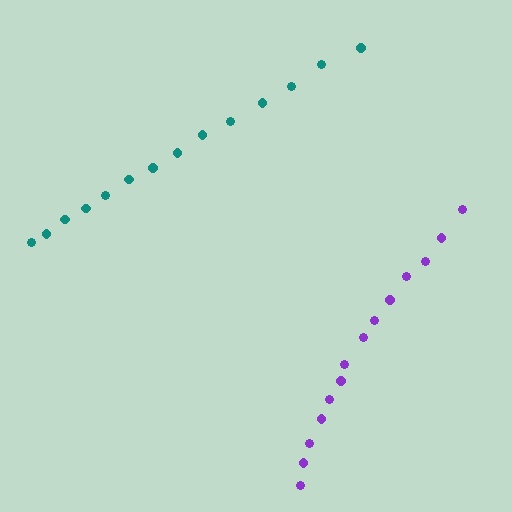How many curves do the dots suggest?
There are 2 distinct paths.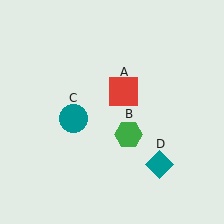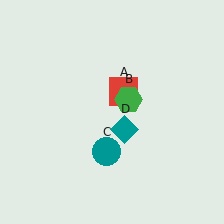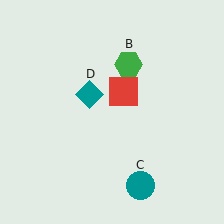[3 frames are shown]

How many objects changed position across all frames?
3 objects changed position: green hexagon (object B), teal circle (object C), teal diamond (object D).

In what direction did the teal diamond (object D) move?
The teal diamond (object D) moved up and to the left.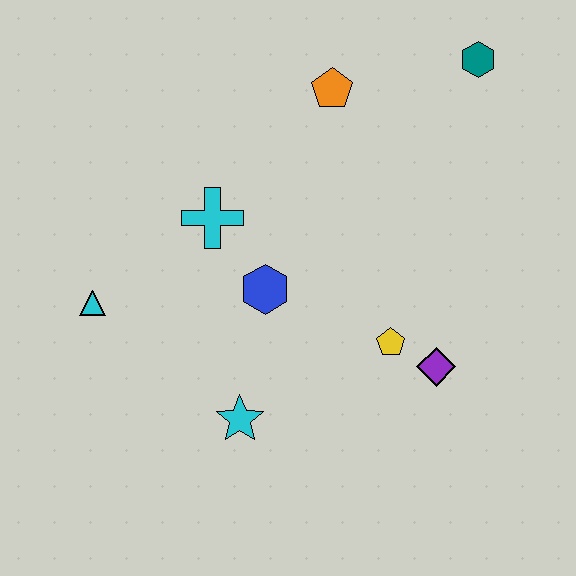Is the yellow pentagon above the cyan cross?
No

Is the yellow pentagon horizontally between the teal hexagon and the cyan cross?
Yes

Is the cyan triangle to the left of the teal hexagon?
Yes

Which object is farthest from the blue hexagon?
The teal hexagon is farthest from the blue hexagon.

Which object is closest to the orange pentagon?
The teal hexagon is closest to the orange pentagon.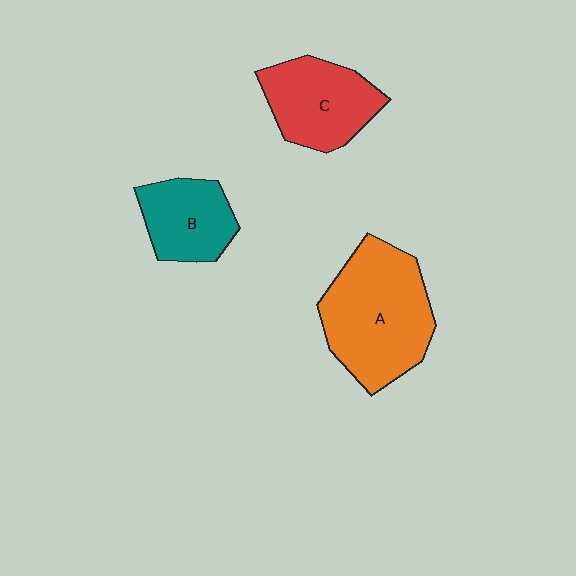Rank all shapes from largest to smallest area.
From largest to smallest: A (orange), C (red), B (teal).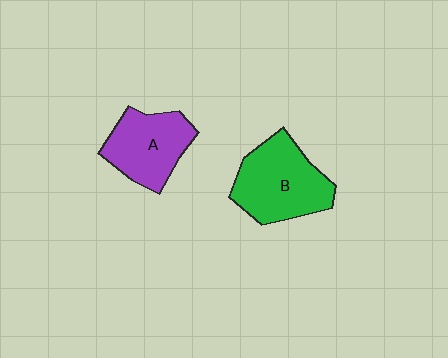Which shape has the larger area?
Shape B (green).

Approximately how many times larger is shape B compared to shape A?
Approximately 1.2 times.